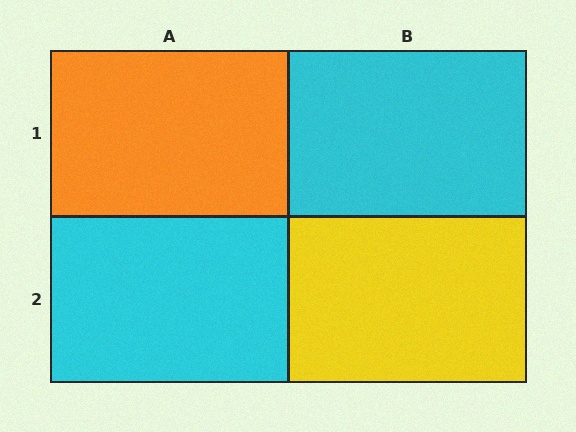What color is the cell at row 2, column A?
Cyan.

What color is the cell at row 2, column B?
Yellow.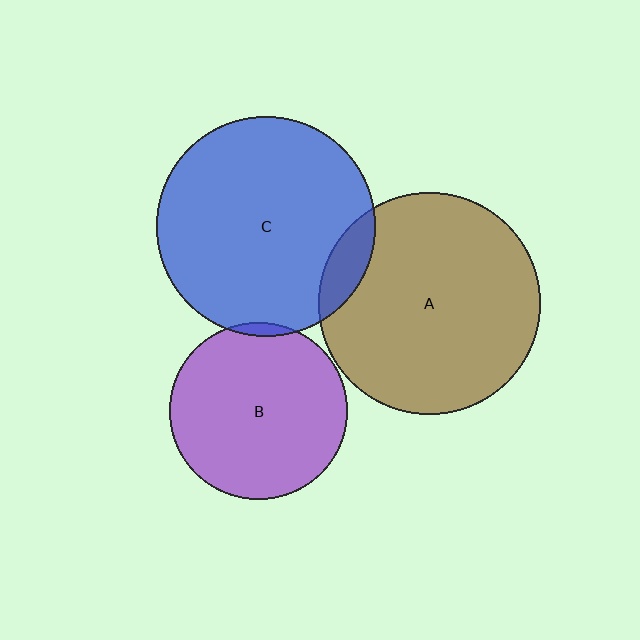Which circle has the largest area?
Circle A (brown).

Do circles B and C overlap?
Yes.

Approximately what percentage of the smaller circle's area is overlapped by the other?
Approximately 5%.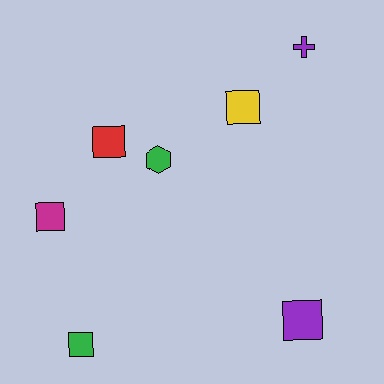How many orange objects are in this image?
There are no orange objects.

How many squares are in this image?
There are 5 squares.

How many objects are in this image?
There are 7 objects.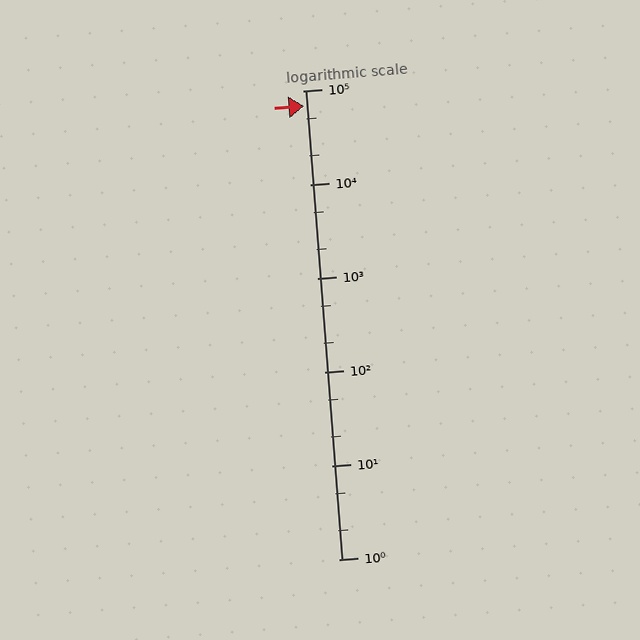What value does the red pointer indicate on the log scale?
The pointer indicates approximately 68000.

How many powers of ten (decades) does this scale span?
The scale spans 5 decades, from 1 to 100000.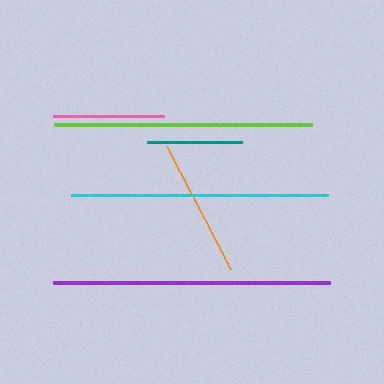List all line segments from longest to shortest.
From longest to shortest: purple, lime, cyan, orange, pink, teal.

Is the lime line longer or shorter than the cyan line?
The lime line is longer than the cyan line.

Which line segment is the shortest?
The teal line is the shortest at approximately 95 pixels.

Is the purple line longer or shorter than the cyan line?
The purple line is longer than the cyan line.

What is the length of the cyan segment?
The cyan segment is approximately 256 pixels long.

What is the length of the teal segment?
The teal segment is approximately 95 pixels long.